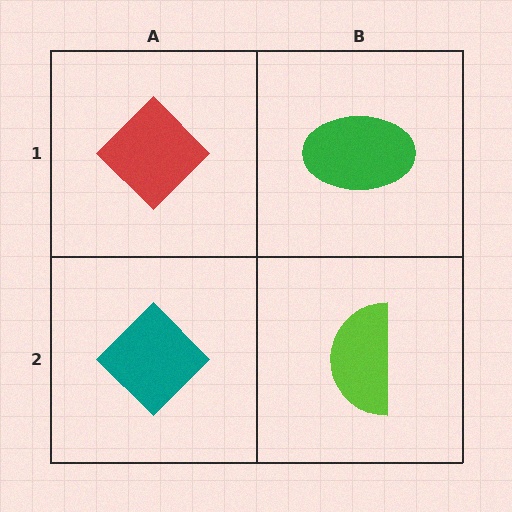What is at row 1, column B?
A green ellipse.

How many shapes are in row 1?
2 shapes.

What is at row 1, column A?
A red diamond.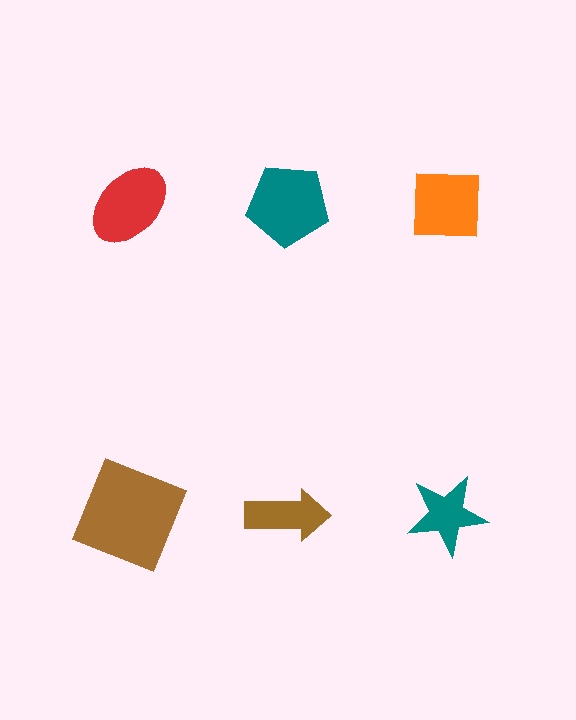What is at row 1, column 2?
A teal pentagon.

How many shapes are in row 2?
3 shapes.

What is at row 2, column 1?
A brown square.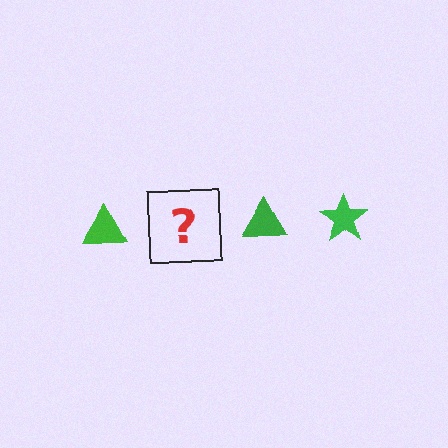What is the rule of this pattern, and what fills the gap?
The rule is that the pattern cycles through triangle, star shapes in green. The gap should be filled with a green star.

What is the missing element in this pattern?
The missing element is a green star.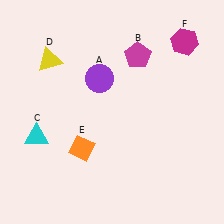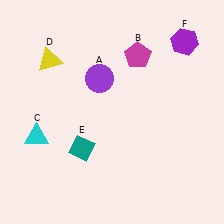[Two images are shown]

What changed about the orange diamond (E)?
In Image 1, E is orange. In Image 2, it changed to teal.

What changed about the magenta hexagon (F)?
In Image 1, F is magenta. In Image 2, it changed to purple.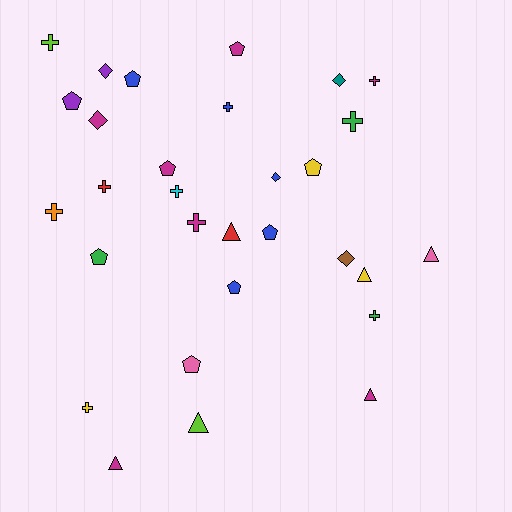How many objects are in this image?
There are 30 objects.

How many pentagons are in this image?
There are 9 pentagons.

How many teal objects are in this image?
There is 1 teal object.